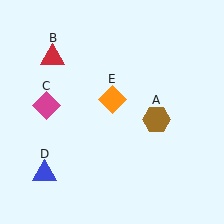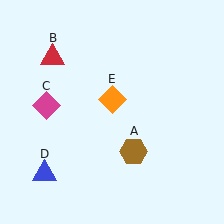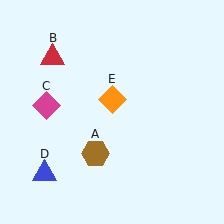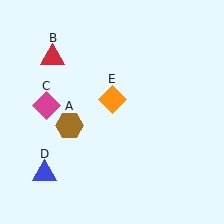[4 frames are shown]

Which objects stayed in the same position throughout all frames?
Red triangle (object B) and magenta diamond (object C) and blue triangle (object D) and orange diamond (object E) remained stationary.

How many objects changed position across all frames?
1 object changed position: brown hexagon (object A).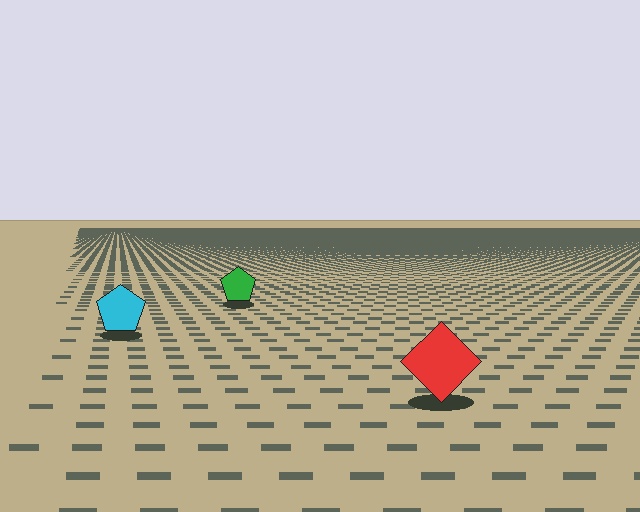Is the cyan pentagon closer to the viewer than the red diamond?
No. The red diamond is closer — you can tell from the texture gradient: the ground texture is coarser near it.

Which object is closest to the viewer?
The red diamond is closest. The texture marks near it are larger and more spread out.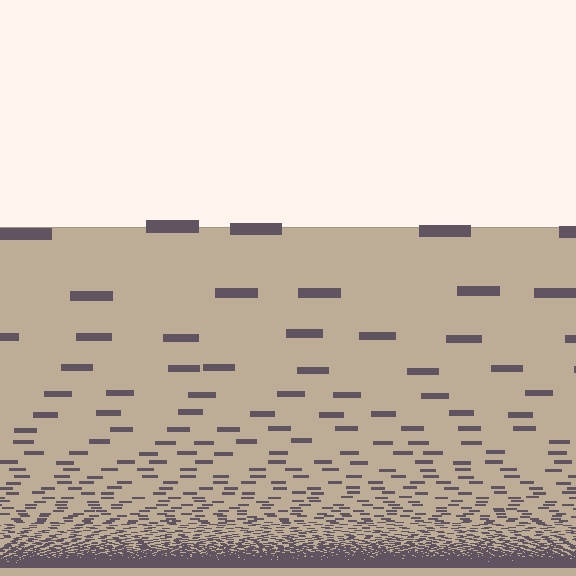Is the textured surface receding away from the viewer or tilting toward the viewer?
The surface appears to tilt toward the viewer. Texture elements get larger and sparser toward the top.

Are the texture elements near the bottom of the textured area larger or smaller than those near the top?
Smaller. The gradient is inverted — elements near the bottom are smaller and denser.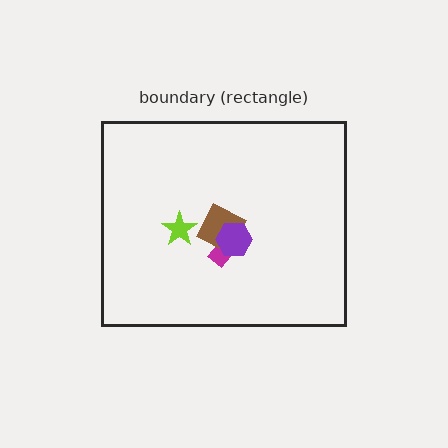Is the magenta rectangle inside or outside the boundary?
Inside.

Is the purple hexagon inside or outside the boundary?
Inside.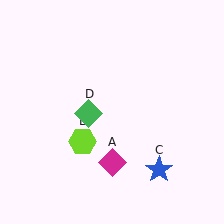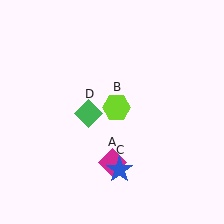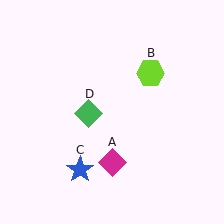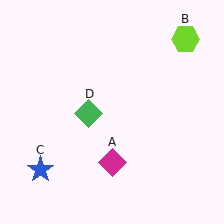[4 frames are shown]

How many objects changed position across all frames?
2 objects changed position: lime hexagon (object B), blue star (object C).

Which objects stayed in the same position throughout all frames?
Magenta diamond (object A) and green diamond (object D) remained stationary.